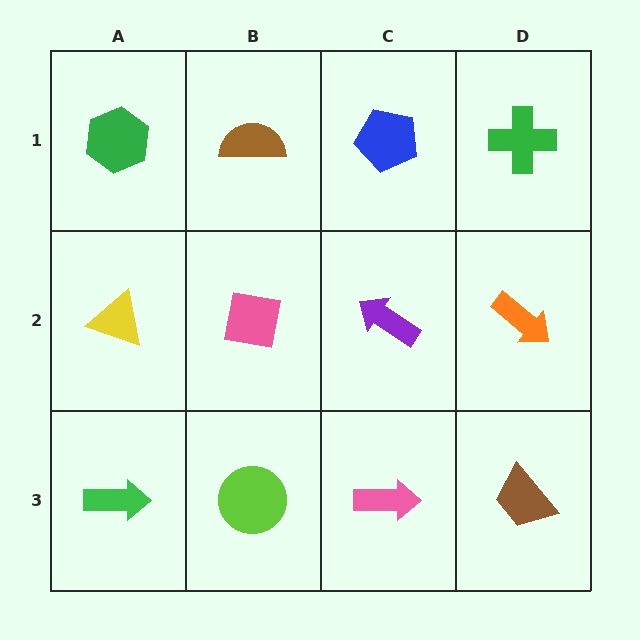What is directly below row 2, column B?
A lime circle.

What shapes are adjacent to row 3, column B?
A pink square (row 2, column B), a green arrow (row 3, column A), a pink arrow (row 3, column C).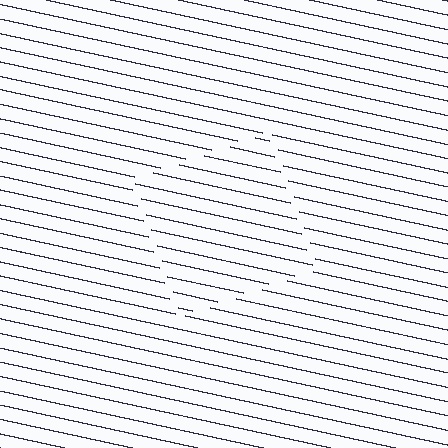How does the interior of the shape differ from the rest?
The interior of the shape contains the same grating, shifted by half a period — the contour is defined by the phase discontinuity where line-ends from the inner and outer gratings abut.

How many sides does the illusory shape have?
4 sides — the line-ends trace a square.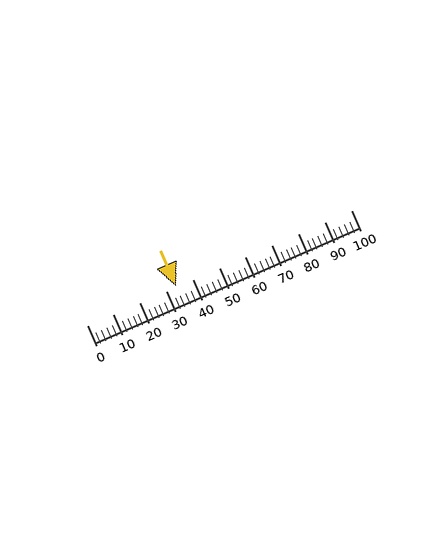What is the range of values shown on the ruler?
The ruler shows values from 0 to 100.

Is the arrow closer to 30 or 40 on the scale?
The arrow is closer to 30.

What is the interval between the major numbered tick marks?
The major tick marks are spaced 10 units apart.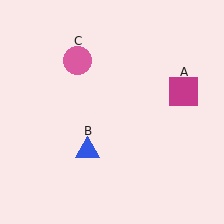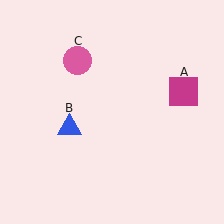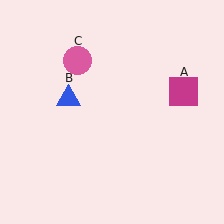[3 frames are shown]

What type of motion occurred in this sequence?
The blue triangle (object B) rotated clockwise around the center of the scene.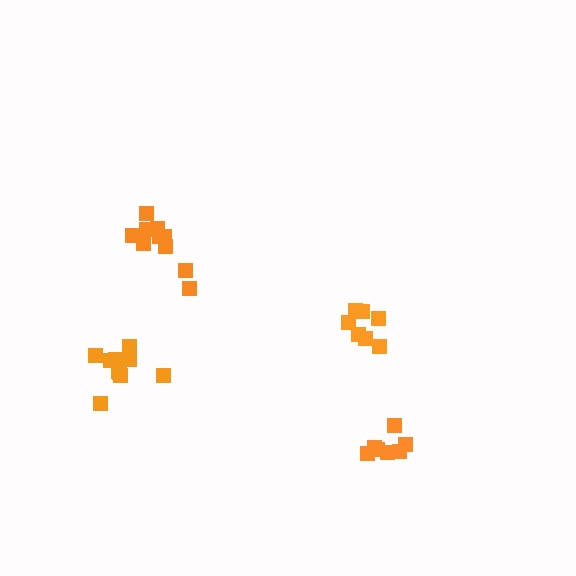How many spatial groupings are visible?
There are 4 spatial groupings.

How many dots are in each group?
Group 1: 10 dots, Group 2: 7 dots, Group 3: 8 dots, Group 4: 10 dots (35 total).